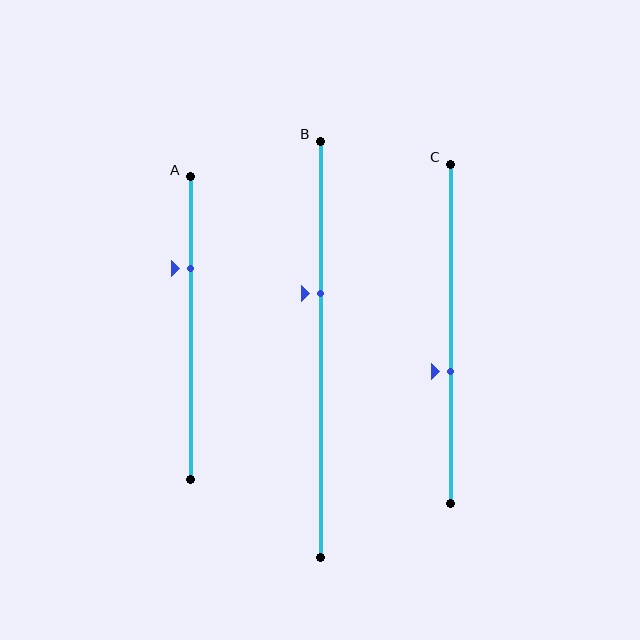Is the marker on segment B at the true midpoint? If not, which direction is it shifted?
No, the marker on segment B is shifted upward by about 13% of the segment length.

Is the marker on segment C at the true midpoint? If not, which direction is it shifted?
No, the marker on segment C is shifted downward by about 11% of the segment length.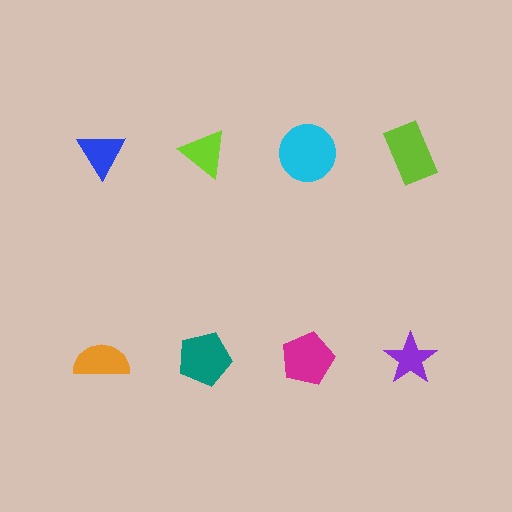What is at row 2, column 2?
A teal pentagon.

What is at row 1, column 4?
A lime rectangle.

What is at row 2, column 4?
A purple star.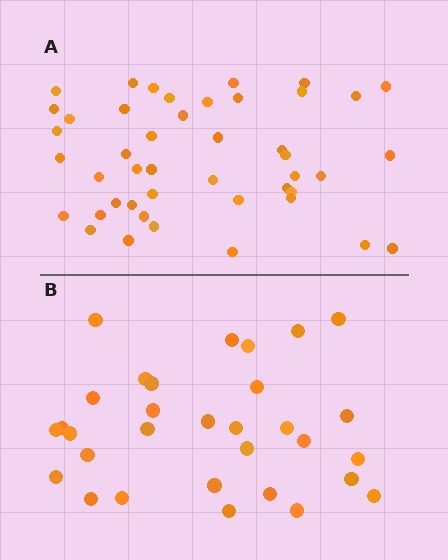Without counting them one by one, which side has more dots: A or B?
Region A (the top region) has more dots.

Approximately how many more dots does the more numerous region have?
Region A has approximately 15 more dots than region B.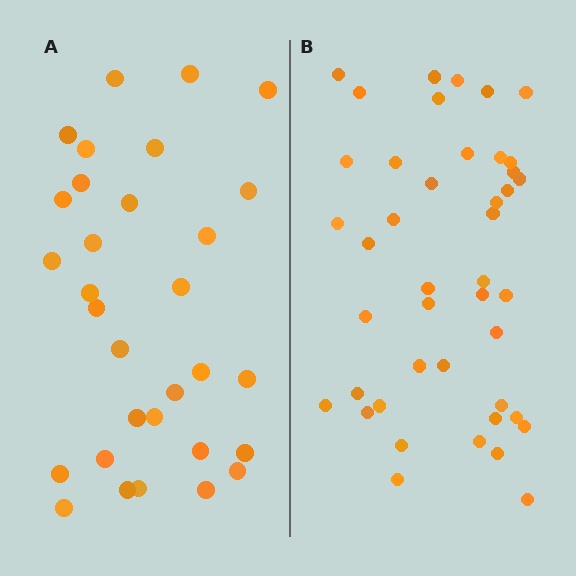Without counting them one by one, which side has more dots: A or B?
Region B (the right region) has more dots.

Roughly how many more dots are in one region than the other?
Region B has roughly 12 or so more dots than region A.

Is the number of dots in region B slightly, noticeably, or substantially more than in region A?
Region B has noticeably more, but not dramatically so. The ratio is roughly 1.4 to 1.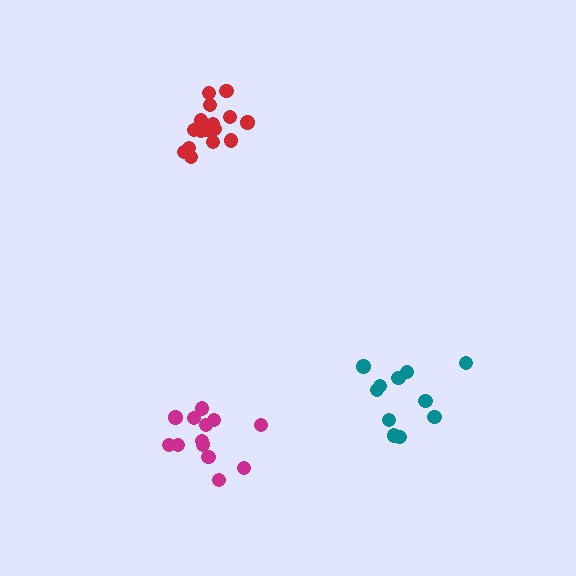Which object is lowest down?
The magenta cluster is bottommost.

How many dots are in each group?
Group 1: 13 dots, Group 2: 16 dots, Group 3: 11 dots (40 total).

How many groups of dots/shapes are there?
There are 3 groups.